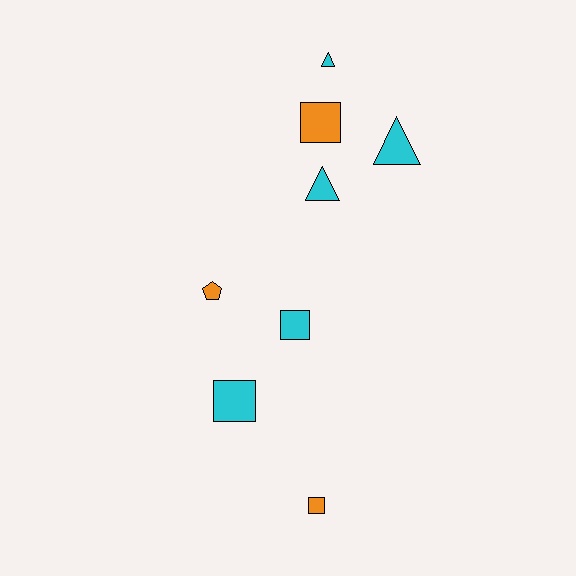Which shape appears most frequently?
Square, with 4 objects.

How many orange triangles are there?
There are no orange triangles.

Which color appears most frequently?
Cyan, with 5 objects.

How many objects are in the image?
There are 8 objects.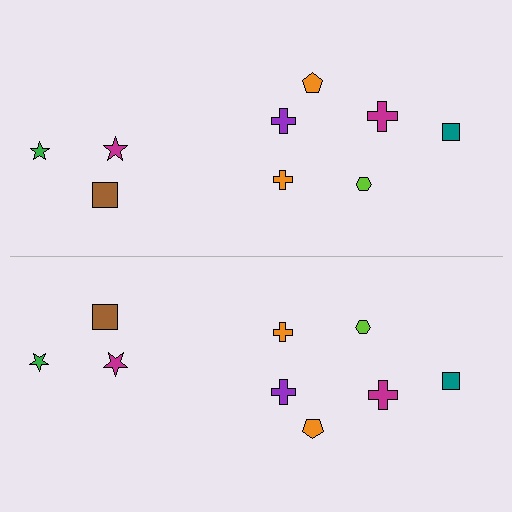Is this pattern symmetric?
Yes, this pattern has bilateral (reflection) symmetry.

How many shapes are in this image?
There are 18 shapes in this image.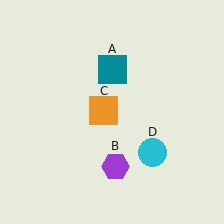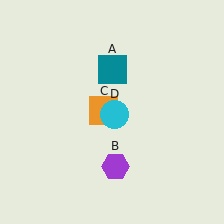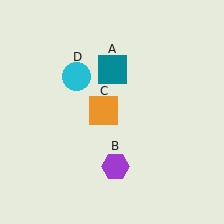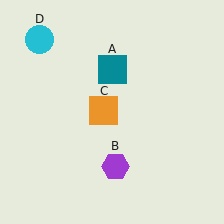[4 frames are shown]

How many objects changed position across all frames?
1 object changed position: cyan circle (object D).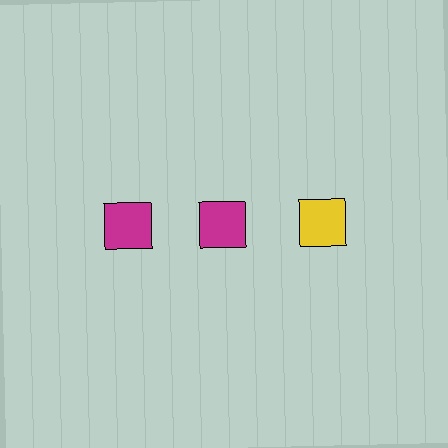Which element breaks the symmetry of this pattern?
The yellow square in the top row, center column breaks the symmetry. All other shapes are magenta squares.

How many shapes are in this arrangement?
There are 3 shapes arranged in a grid pattern.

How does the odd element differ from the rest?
It has a different color: yellow instead of magenta.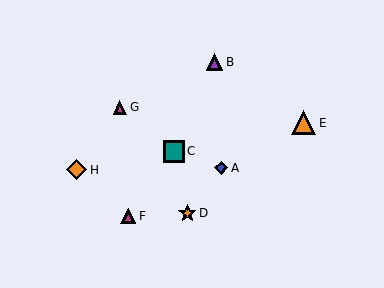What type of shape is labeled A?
Shape A is a blue diamond.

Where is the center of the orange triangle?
The center of the orange triangle is at (304, 123).